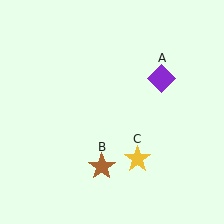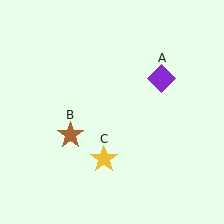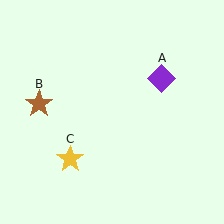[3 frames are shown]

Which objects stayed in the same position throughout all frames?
Purple diamond (object A) remained stationary.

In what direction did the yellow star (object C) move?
The yellow star (object C) moved left.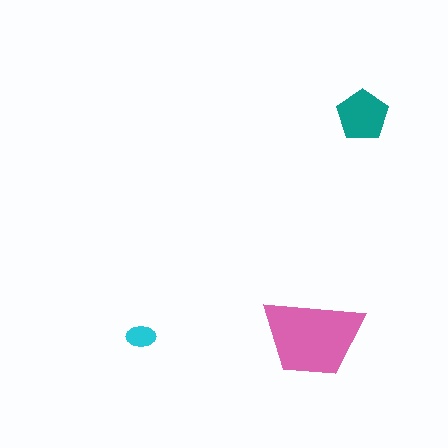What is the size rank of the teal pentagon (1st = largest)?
2nd.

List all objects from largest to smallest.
The pink trapezoid, the teal pentagon, the cyan ellipse.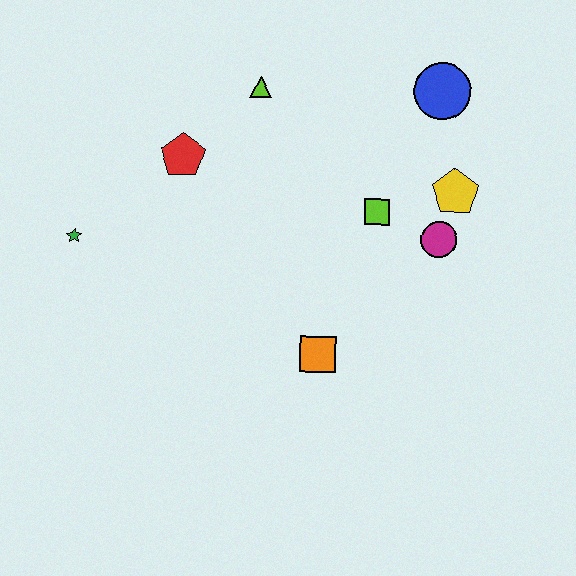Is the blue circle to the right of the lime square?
Yes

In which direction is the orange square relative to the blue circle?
The orange square is below the blue circle.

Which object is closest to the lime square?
The magenta circle is closest to the lime square.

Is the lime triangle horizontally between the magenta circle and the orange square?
No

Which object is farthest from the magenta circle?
The green star is farthest from the magenta circle.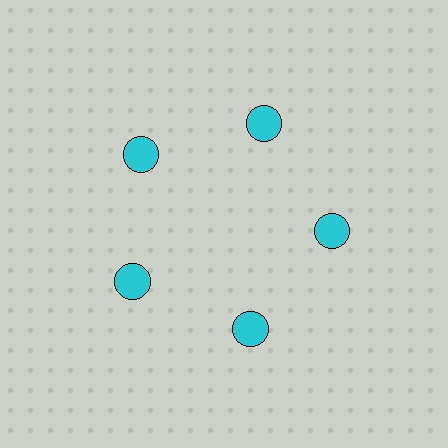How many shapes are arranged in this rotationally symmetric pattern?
There are 5 shapes, arranged in 5 groups of 1.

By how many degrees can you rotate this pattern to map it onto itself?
The pattern maps onto itself every 72 degrees of rotation.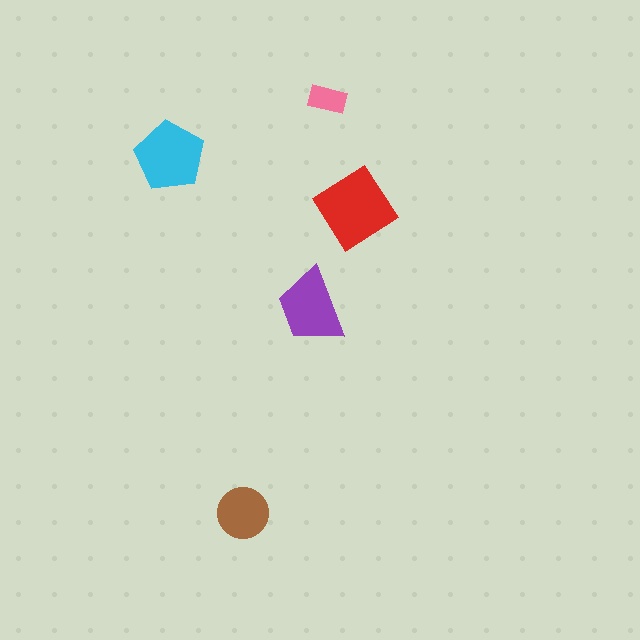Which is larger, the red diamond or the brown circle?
The red diamond.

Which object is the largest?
The red diamond.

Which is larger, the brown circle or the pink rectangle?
The brown circle.